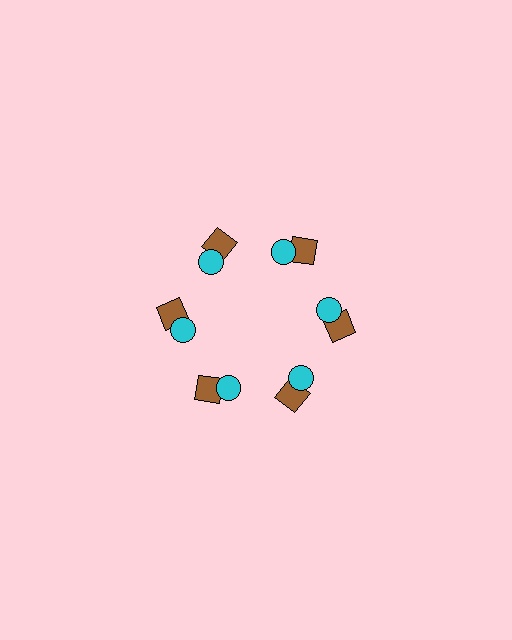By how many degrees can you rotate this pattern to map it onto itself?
The pattern maps onto itself every 60 degrees of rotation.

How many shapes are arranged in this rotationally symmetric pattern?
There are 18 shapes, arranged in 6 groups of 3.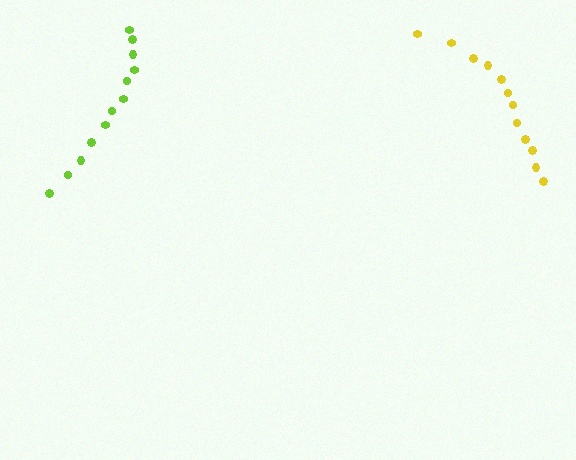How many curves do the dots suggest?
There are 2 distinct paths.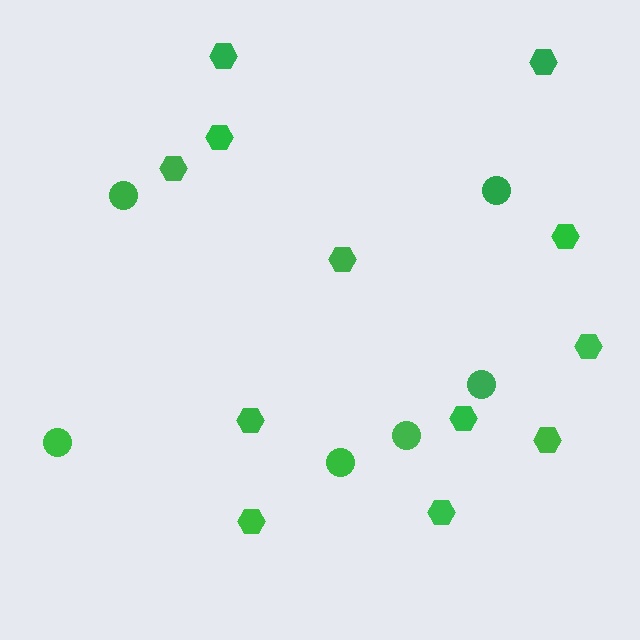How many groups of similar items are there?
There are 2 groups: one group of hexagons (12) and one group of circles (6).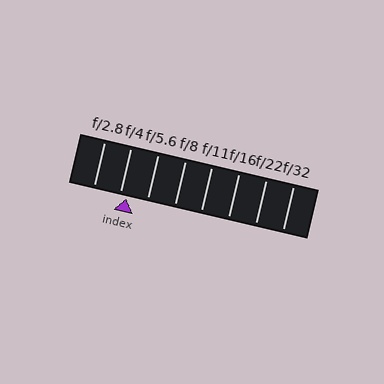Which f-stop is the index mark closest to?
The index mark is closest to f/4.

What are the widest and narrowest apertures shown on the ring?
The widest aperture shown is f/2.8 and the narrowest is f/32.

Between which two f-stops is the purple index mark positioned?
The index mark is between f/4 and f/5.6.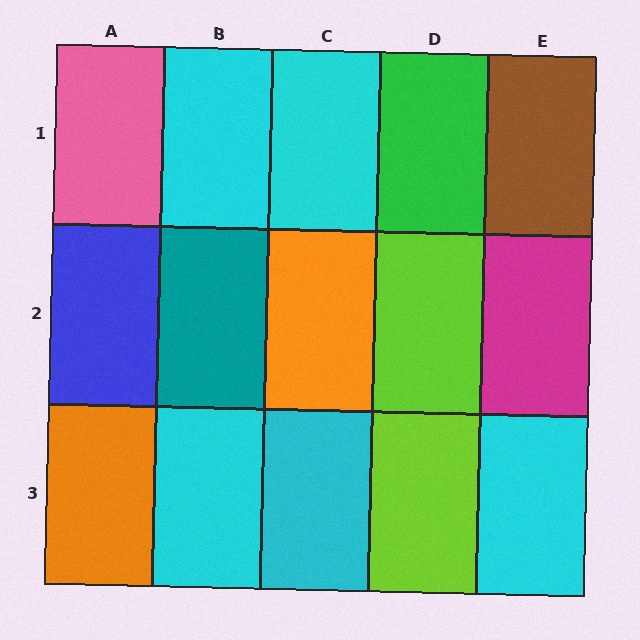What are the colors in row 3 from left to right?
Orange, cyan, cyan, lime, cyan.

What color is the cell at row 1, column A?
Pink.